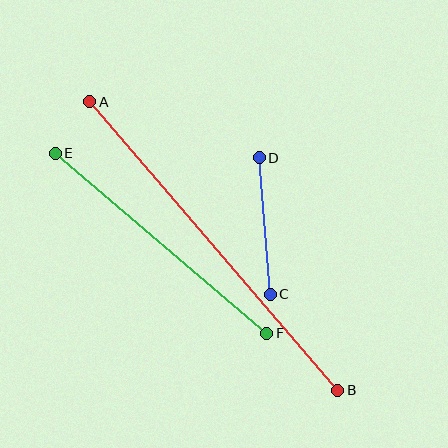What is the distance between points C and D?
The distance is approximately 137 pixels.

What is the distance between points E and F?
The distance is approximately 278 pixels.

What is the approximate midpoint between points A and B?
The midpoint is at approximately (214, 246) pixels.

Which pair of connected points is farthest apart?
Points A and B are farthest apart.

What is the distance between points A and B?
The distance is approximately 381 pixels.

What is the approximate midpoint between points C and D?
The midpoint is at approximately (265, 226) pixels.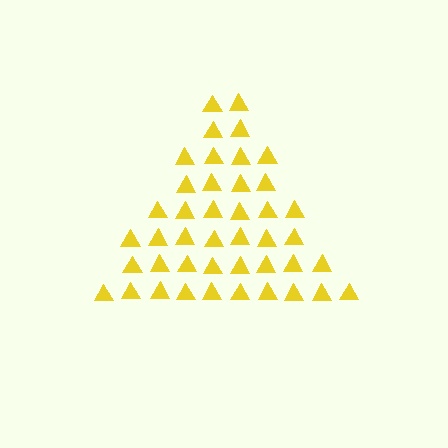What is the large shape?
The large shape is a triangle.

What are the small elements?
The small elements are triangles.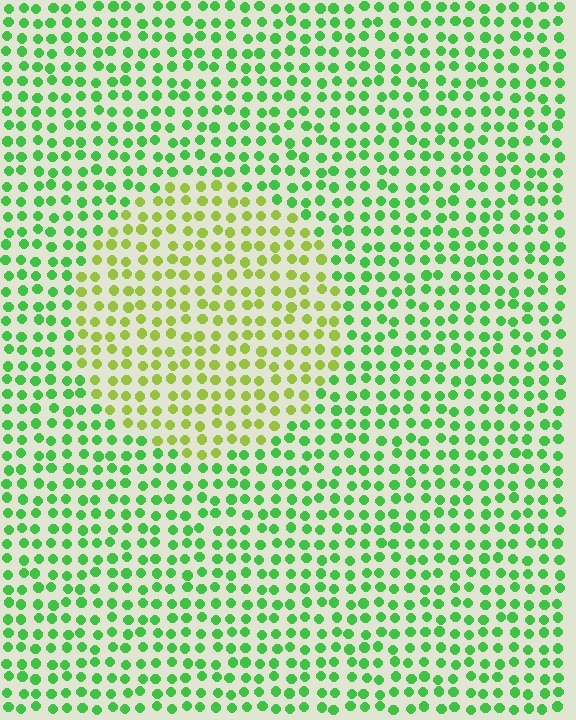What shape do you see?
I see a circle.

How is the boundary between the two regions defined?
The boundary is defined purely by a slight shift in hue (about 42 degrees). Spacing, size, and orientation are identical on both sides.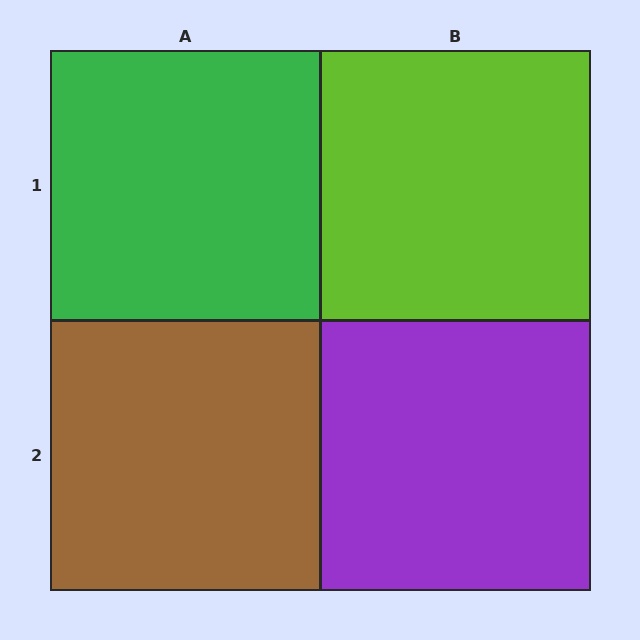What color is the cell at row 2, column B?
Purple.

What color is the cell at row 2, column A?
Brown.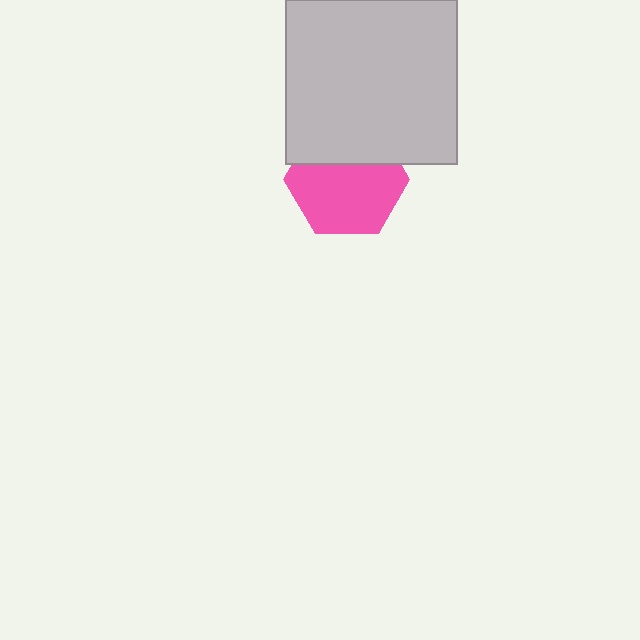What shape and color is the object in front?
The object in front is a light gray rectangle.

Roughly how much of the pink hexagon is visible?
Most of it is visible (roughly 65%).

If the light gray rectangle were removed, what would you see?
You would see the complete pink hexagon.